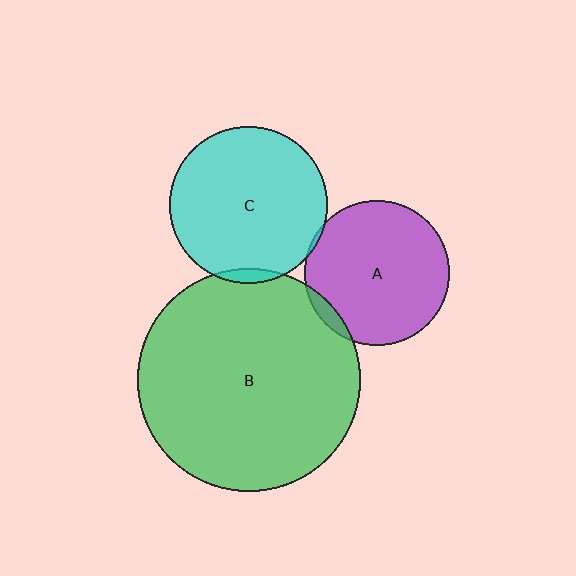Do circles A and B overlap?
Yes.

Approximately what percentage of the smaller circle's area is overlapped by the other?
Approximately 5%.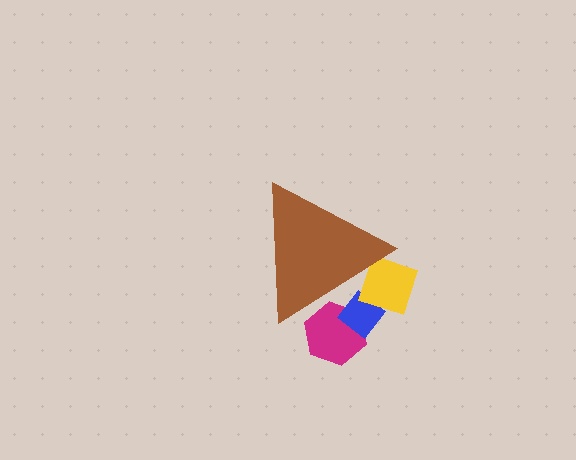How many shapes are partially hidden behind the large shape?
3 shapes are partially hidden.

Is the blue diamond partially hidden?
Yes, the blue diamond is partially hidden behind the brown triangle.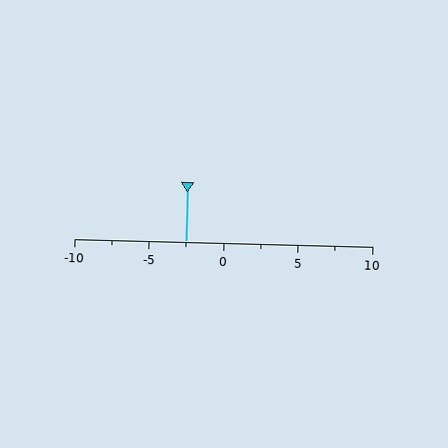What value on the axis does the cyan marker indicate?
The marker indicates approximately -2.5.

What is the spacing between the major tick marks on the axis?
The major ticks are spaced 5 apart.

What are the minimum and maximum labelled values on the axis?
The axis runs from -10 to 10.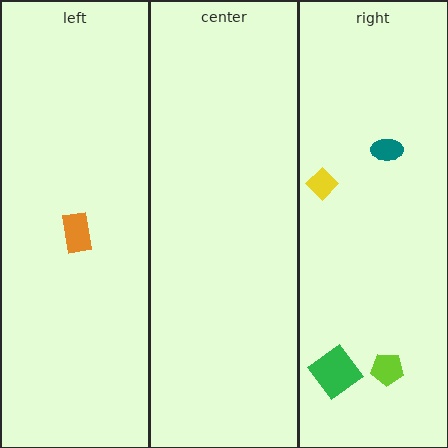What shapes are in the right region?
The lime pentagon, the green diamond, the teal ellipse, the yellow diamond.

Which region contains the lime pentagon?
The right region.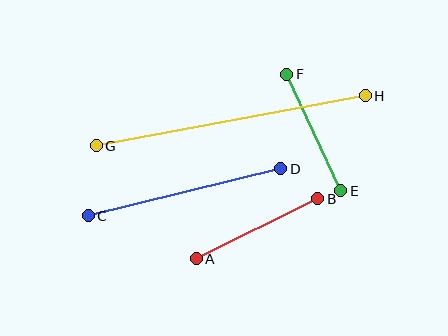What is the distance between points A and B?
The distance is approximately 136 pixels.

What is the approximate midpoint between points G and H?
The midpoint is at approximately (231, 121) pixels.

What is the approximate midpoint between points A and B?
The midpoint is at approximately (257, 229) pixels.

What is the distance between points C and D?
The distance is approximately 198 pixels.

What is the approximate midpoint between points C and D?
The midpoint is at approximately (184, 192) pixels.